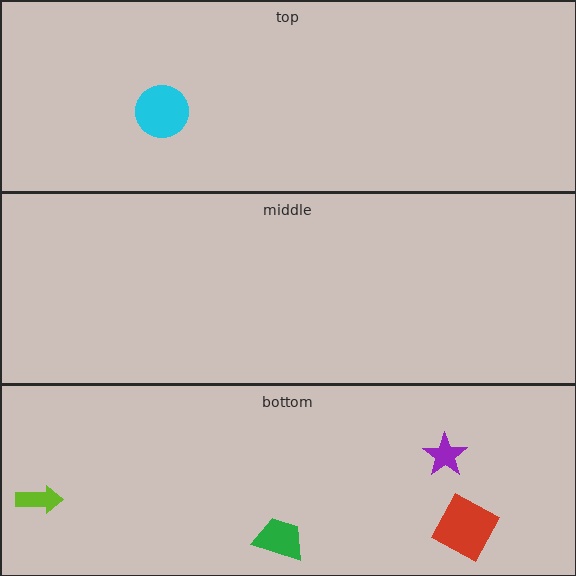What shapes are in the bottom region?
The purple star, the green trapezoid, the lime arrow, the red square.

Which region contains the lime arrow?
The bottom region.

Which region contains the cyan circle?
The top region.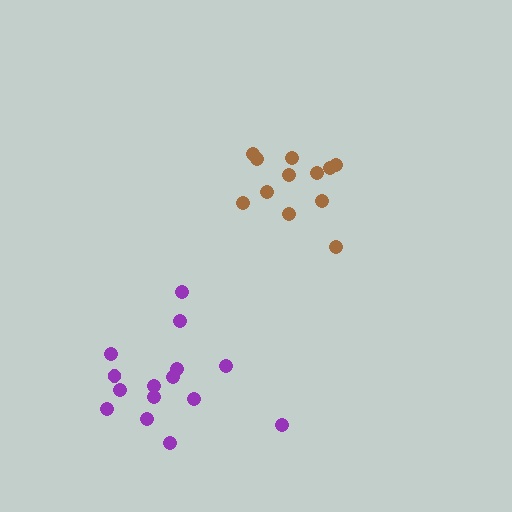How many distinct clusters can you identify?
There are 2 distinct clusters.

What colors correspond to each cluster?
The clusters are colored: purple, brown.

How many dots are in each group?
Group 1: 15 dots, Group 2: 12 dots (27 total).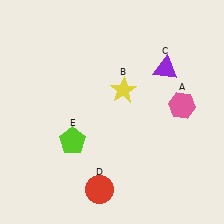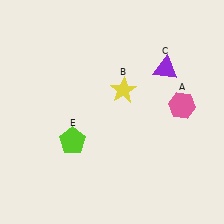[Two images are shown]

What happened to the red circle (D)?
The red circle (D) was removed in Image 2. It was in the bottom-left area of Image 1.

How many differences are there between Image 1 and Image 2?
There is 1 difference between the two images.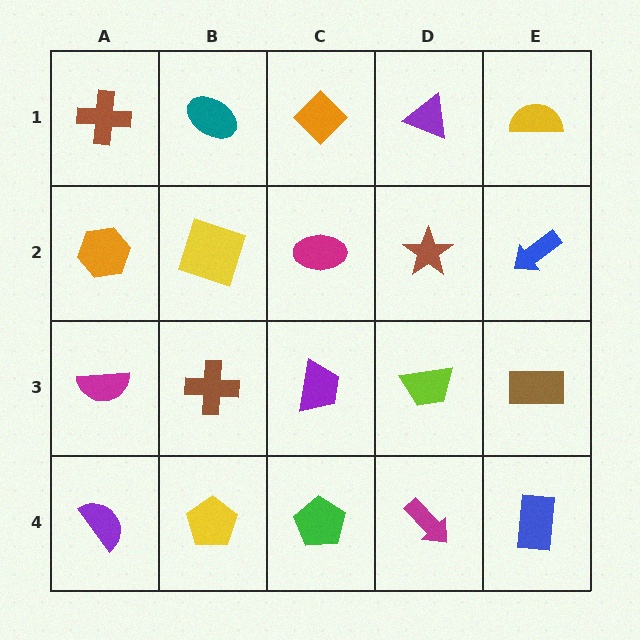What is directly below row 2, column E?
A brown rectangle.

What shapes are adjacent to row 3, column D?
A brown star (row 2, column D), a magenta arrow (row 4, column D), a purple trapezoid (row 3, column C), a brown rectangle (row 3, column E).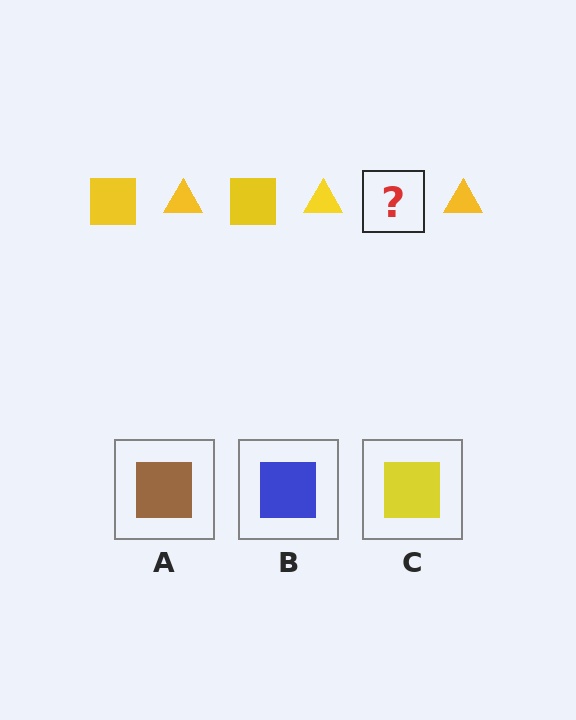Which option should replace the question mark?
Option C.